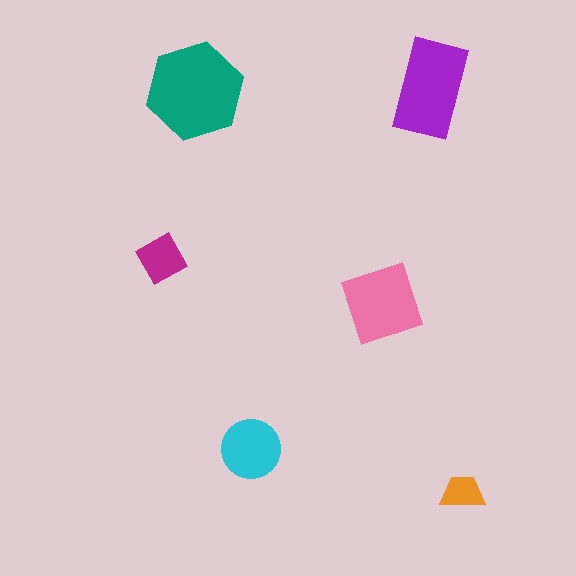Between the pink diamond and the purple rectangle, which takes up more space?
The purple rectangle.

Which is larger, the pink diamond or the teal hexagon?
The teal hexagon.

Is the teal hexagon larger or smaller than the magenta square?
Larger.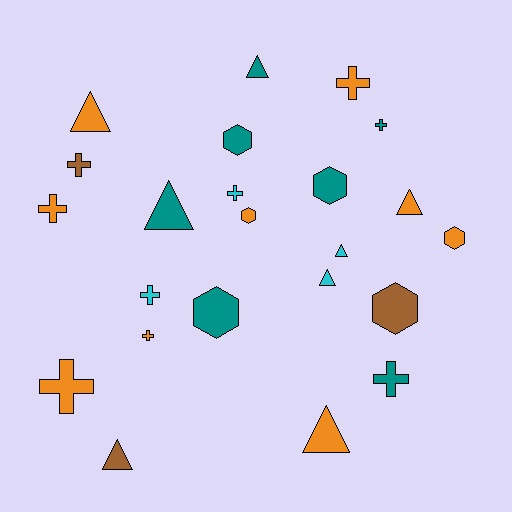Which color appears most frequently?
Orange, with 9 objects.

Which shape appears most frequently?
Cross, with 9 objects.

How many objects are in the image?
There are 23 objects.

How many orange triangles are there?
There are 3 orange triangles.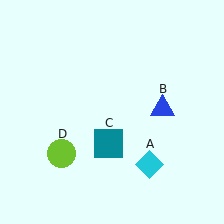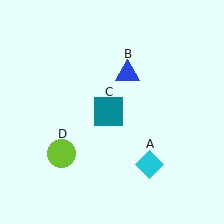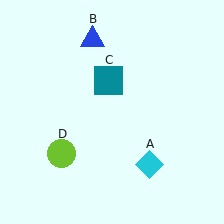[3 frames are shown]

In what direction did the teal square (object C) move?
The teal square (object C) moved up.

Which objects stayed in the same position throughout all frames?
Cyan diamond (object A) and lime circle (object D) remained stationary.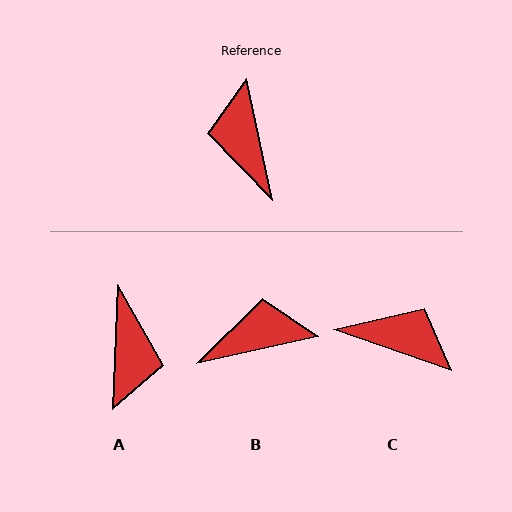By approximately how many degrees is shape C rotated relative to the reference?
Approximately 121 degrees clockwise.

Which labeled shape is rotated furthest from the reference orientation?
A, about 166 degrees away.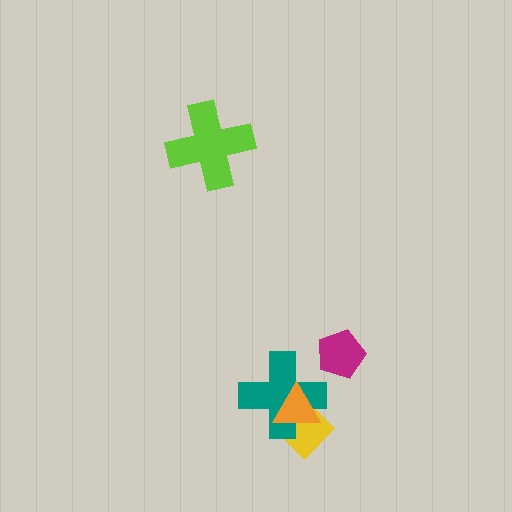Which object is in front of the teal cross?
The orange triangle is in front of the teal cross.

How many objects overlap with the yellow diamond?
2 objects overlap with the yellow diamond.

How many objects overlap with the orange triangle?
2 objects overlap with the orange triangle.